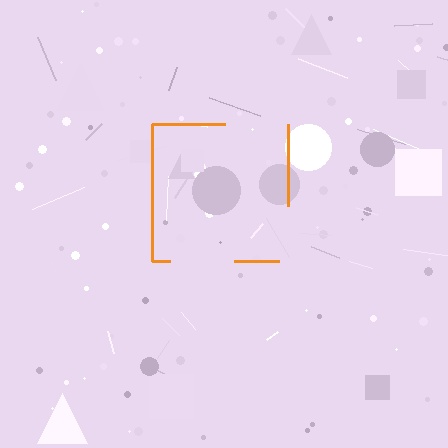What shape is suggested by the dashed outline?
The dashed outline suggests a square.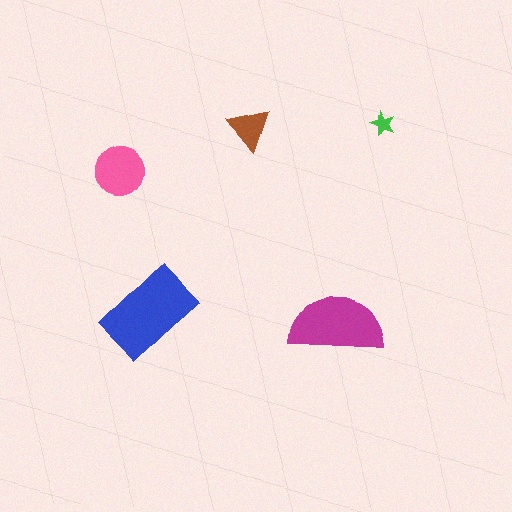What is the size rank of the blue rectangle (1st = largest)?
1st.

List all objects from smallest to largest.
The green star, the brown triangle, the pink circle, the magenta semicircle, the blue rectangle.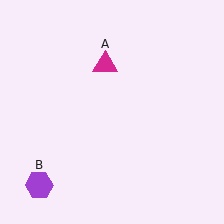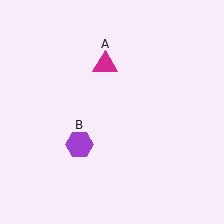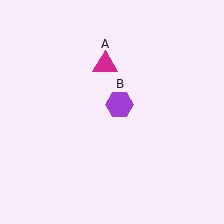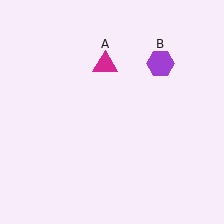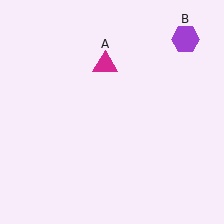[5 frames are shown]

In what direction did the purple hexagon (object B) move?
The purple hexagon (object B) moved up and to the right.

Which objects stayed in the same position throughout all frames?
Magenta triangle (object A) remained stationary.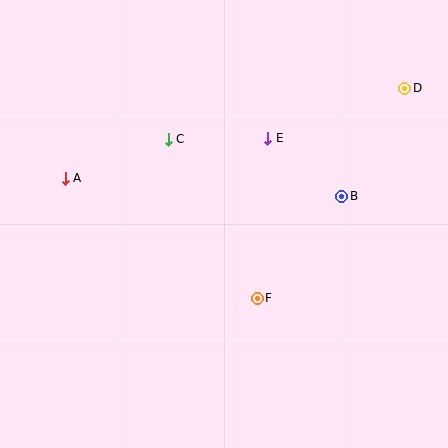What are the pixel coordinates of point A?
Point A is at (65, 178).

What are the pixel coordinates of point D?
Point D is at (405, 88).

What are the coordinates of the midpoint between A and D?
The midpoint between A and D is at (235, 133).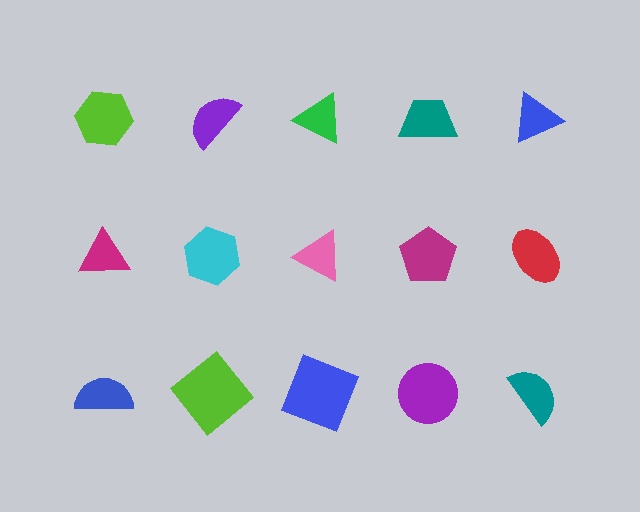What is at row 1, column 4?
A teal trapezoid.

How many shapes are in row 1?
5 shapes.